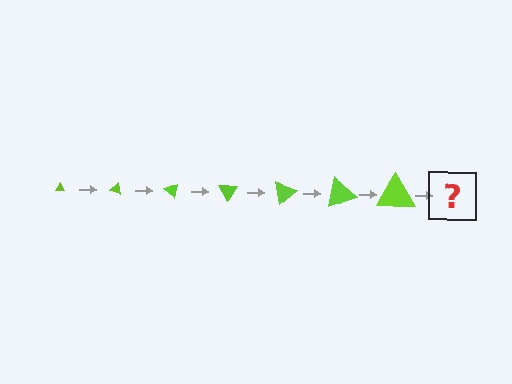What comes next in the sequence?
The next element should be a triangle, larger than the previous one and rotated 140 degrees from the start.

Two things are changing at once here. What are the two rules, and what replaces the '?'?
The two rules are that the triangle grows larger each step and it rotates 20 degrees each step. The '?' should be a triangle, larger than the previous one and rotated 140 degrees from the start.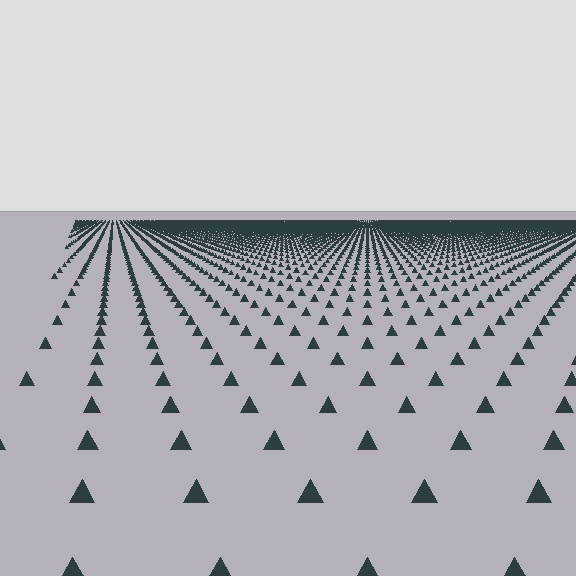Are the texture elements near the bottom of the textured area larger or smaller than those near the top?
Larger. Near the bottom, elements are closer to the viewer and appear at a bigger on-screen size.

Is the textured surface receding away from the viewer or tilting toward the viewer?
The surface is receding away from the viewer. Texture elements get smaller and denser toward the top.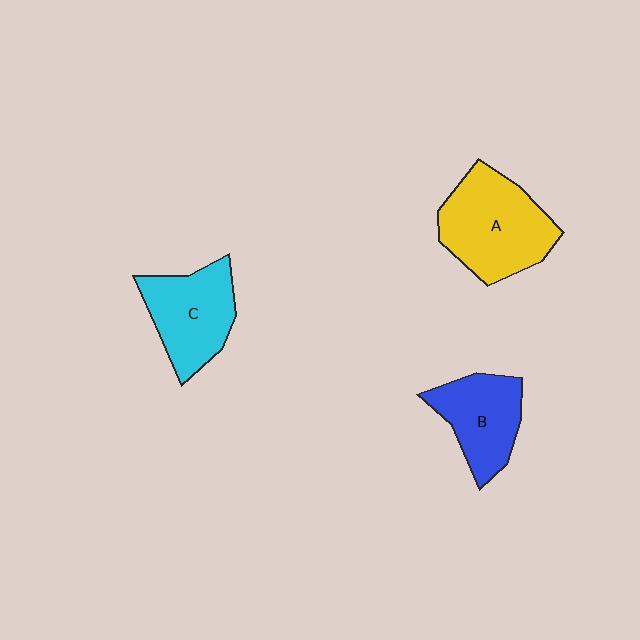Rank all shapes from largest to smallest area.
From largest to smallest: A (yellow), C (cyan), B (blue).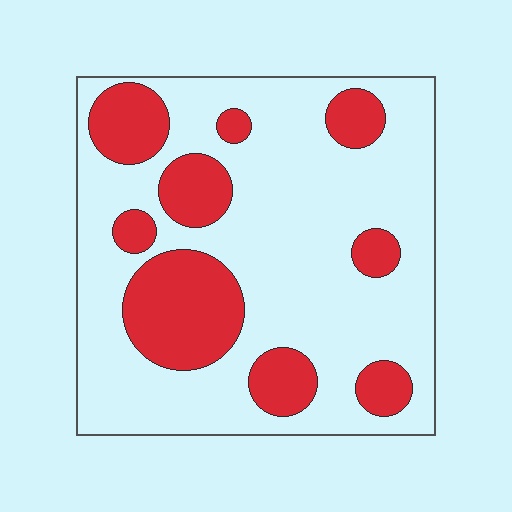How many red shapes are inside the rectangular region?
9.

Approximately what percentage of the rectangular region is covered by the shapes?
Approximately 25%.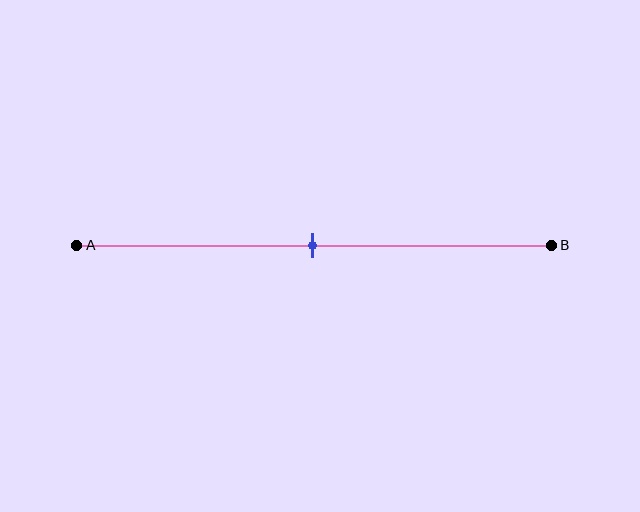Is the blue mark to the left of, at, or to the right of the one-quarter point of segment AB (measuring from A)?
The blue mark is to the right of the one-quarter point of segment AB.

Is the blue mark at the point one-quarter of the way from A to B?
No, the mark is at about 50% from A, not at the 25% one-quarter point.